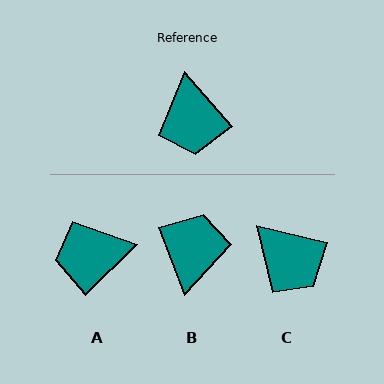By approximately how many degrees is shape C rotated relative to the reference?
Approximately 35 degrees counter-clockwise.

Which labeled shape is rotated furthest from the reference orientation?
B, about 160 degrees away.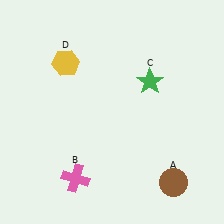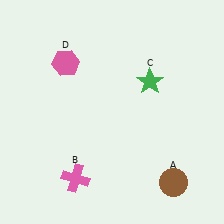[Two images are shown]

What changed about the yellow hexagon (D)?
In Image 1, D is yellow. In Image 2, it changed to pink.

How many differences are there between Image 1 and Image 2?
There is 1 difference between the two images.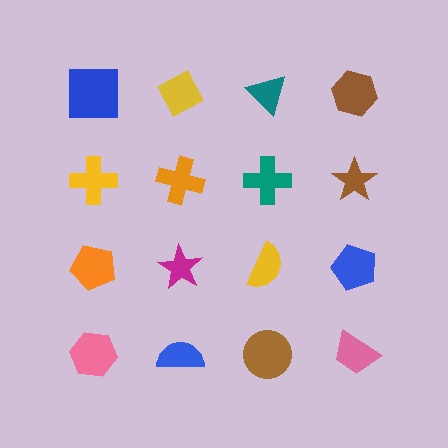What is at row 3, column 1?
An orange pentagon.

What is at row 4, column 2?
A blue semicircle.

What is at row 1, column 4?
A brown hexagon.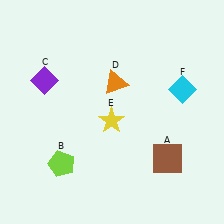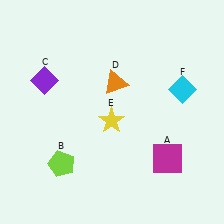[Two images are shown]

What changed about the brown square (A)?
In Image 1, A is brown. In Image 2, it changed to magenta.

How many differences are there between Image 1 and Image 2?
There is 1 difference between the two images.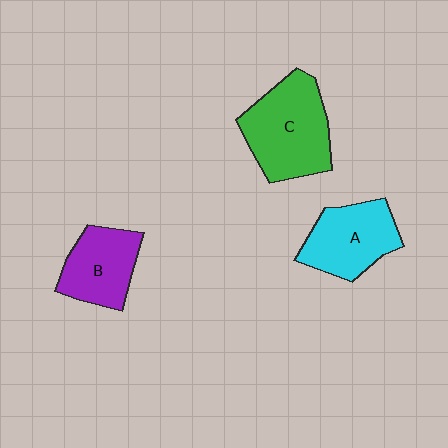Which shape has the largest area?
Shape C (green).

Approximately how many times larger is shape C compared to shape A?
Approximately 1.3 times.